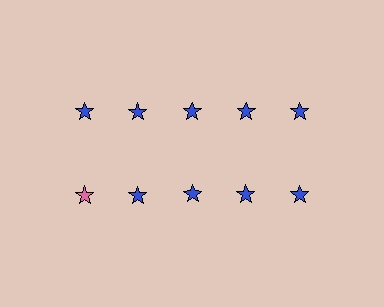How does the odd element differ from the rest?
It has a different color: pink instead of blue.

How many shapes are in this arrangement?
There are 10 shapes arranged in a grid pattern.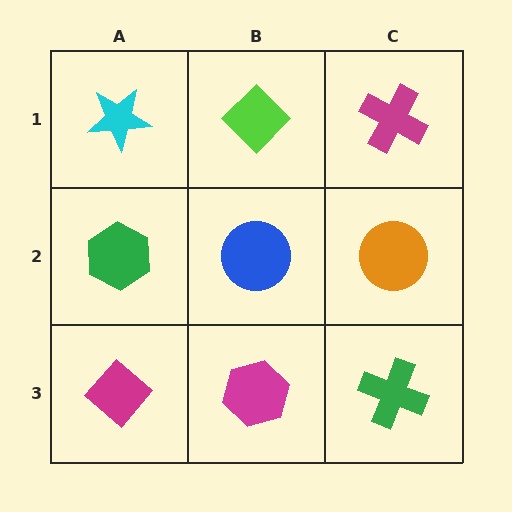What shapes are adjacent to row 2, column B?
A lime diamond (row 1, column B), a magenta hexagon (row 3, column B), a green hexagon (row 2, column A), an orange circle (row 2, column C).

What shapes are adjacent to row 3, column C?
An orange circle (row 2, column C), a magenta hexagon (row 3, column B).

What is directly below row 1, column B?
A blue circle.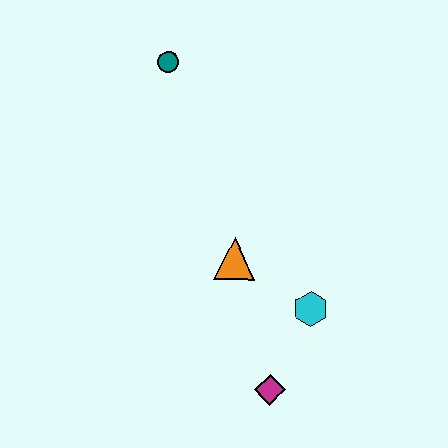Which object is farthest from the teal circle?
The magenta diamond is farthest from the teal circle.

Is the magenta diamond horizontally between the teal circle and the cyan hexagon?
Yes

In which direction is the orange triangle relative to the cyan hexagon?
The orange triangle is to the left of the cyan hexagon.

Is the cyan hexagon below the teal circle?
Yes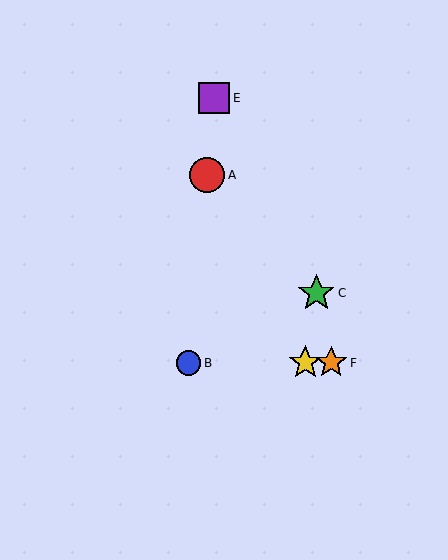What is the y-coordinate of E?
Object E is at y≈98.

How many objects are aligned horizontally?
3 objects (B, D, F) are aligned horizontally.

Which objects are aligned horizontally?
Objects B, D, F are aligned horizontally.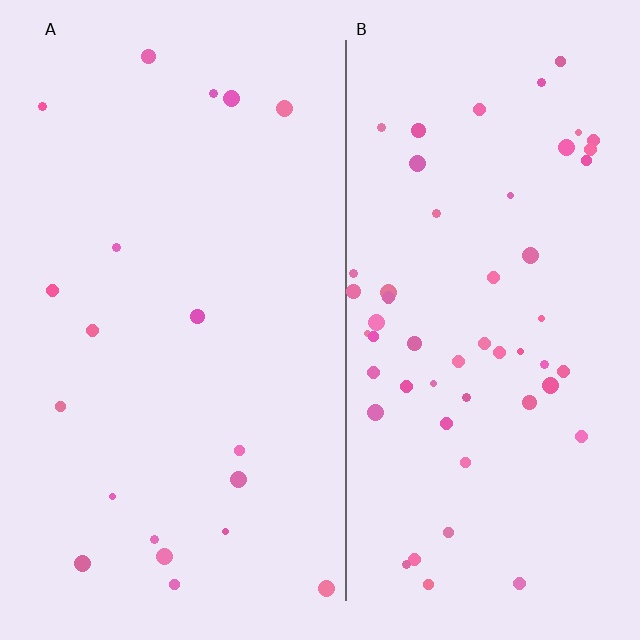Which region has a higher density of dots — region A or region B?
B (the right).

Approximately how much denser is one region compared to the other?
Approximately 2.9× — region B over region A.